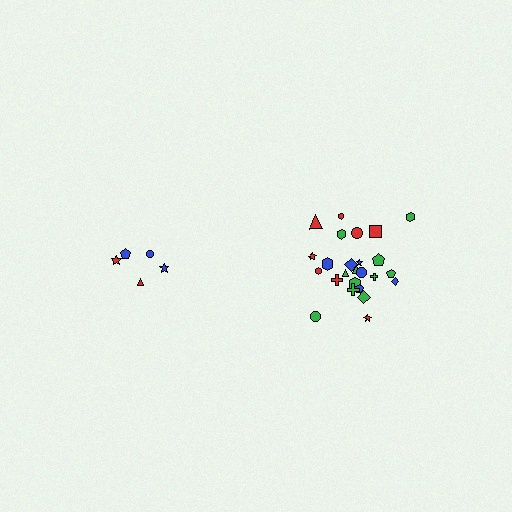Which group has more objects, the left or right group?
The right group.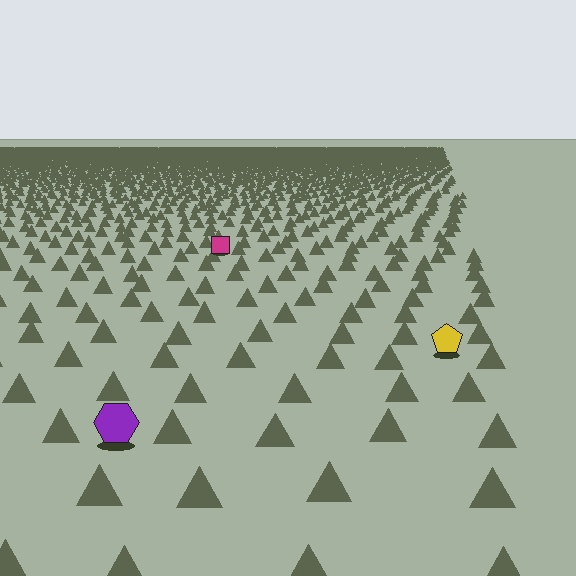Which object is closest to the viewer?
The purple hexagon is closest. The texture marks near it are larger and more spread out.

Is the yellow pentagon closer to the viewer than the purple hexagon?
No. The purple hexagon is closer — you can tell from the texture gradient: the ground texture is coarser near it.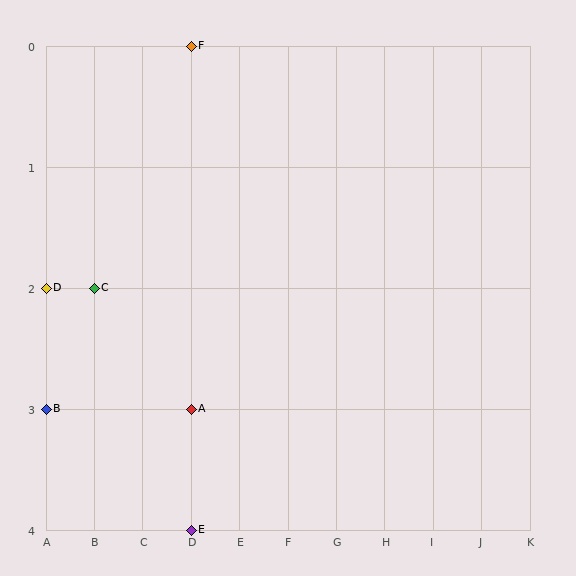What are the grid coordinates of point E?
Point E is at grid coordinates (D, 4).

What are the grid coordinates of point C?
Point C is at grid coordinates (B, 2).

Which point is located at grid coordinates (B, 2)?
Point C is at (B, 2).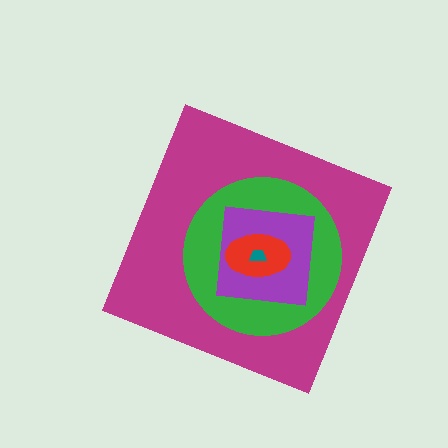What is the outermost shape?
The magenta diamond.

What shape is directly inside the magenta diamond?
The green circle.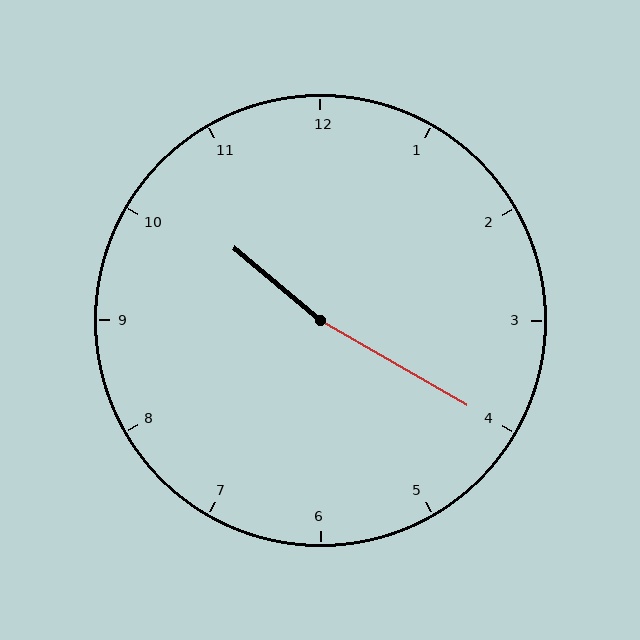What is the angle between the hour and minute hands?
Approximately 170 degrees.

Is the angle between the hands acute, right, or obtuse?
It is obtuse.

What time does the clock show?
10:20.